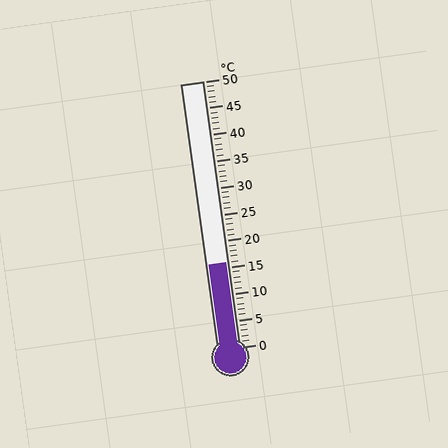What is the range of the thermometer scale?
The thermometer scale ranges from 0°C to 50°C.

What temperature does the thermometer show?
The thermometer shows approximately 16°C.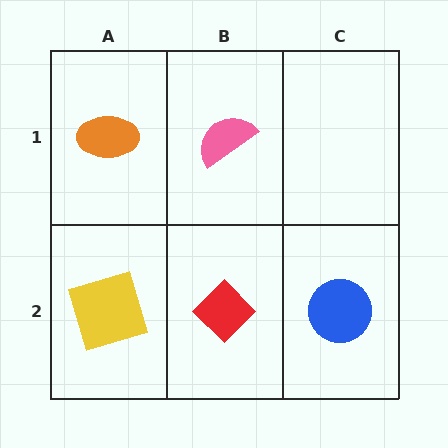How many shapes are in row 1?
2 shapes.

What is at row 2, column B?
A red diamond.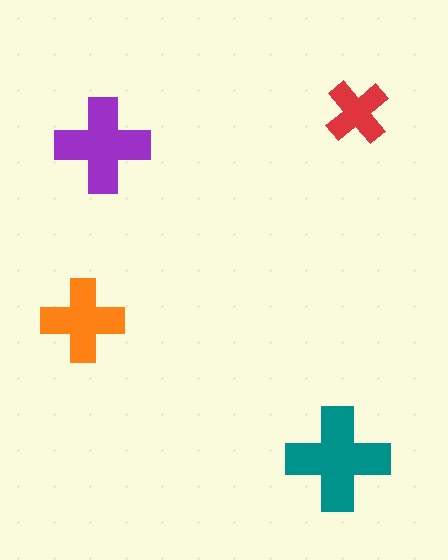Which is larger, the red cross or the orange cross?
The orange one.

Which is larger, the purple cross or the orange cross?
The purple one.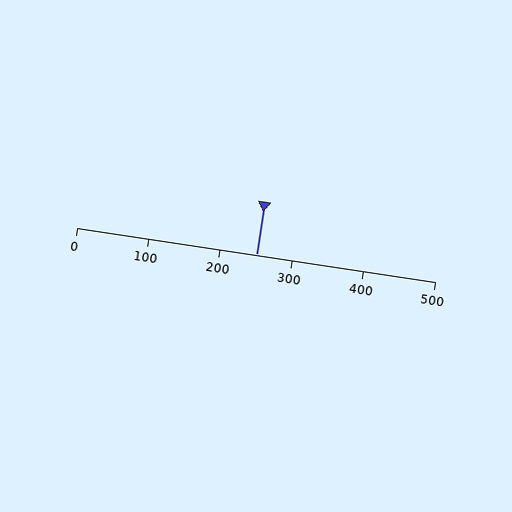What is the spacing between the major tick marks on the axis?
The major ticks are spaced 100 apart.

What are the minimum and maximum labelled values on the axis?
The axis runs from 0 to 500.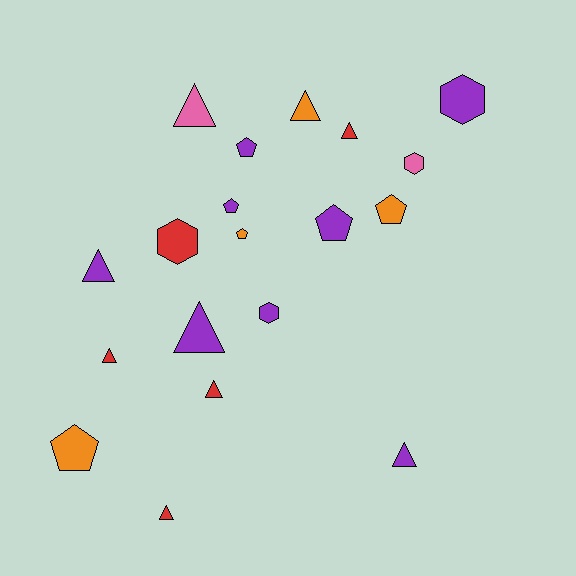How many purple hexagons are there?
There are 2 purple hexagons.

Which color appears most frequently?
Purple, with 8 objects.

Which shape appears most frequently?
Triangle, with 9 objects.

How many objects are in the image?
There are 19 objects.